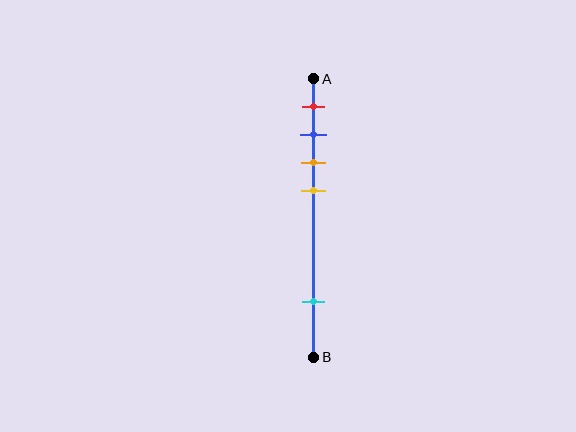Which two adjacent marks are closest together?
The blue and orange marks are the closest adjacent pair.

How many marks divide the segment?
There are 5 marks dividing the segment.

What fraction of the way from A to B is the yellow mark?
The yellow mark is approximately 40% (0.4) of the way from A to B.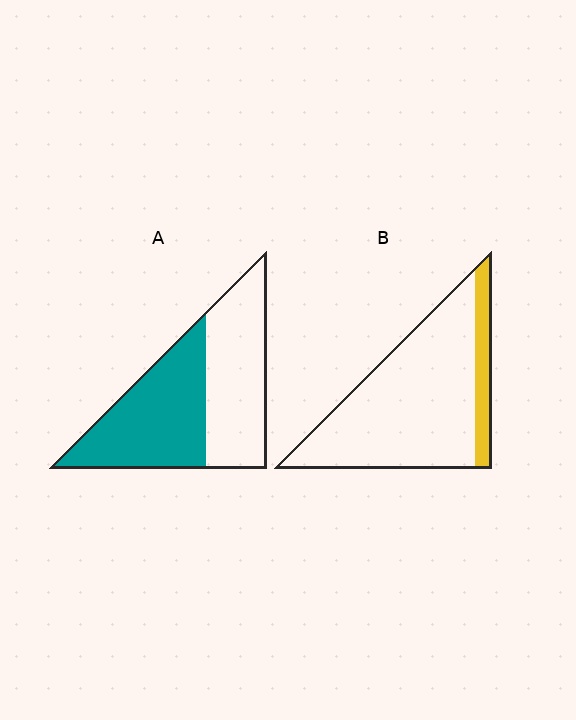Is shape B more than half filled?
No.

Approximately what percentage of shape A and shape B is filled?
A is approximately 50% and B is approximately 15%.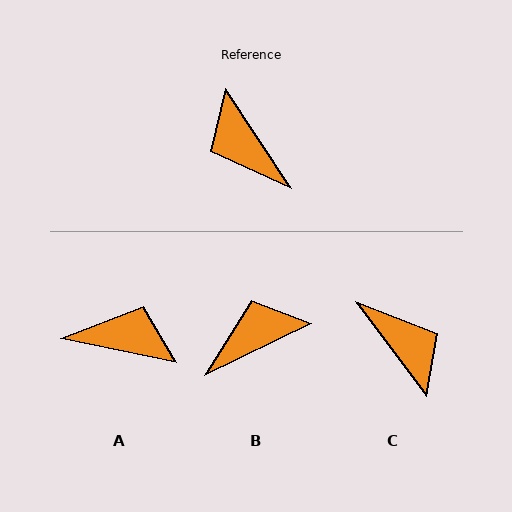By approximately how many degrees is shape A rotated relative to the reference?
Approximately 135 degrees clockwise.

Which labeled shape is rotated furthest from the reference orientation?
C, about 177 degrees away.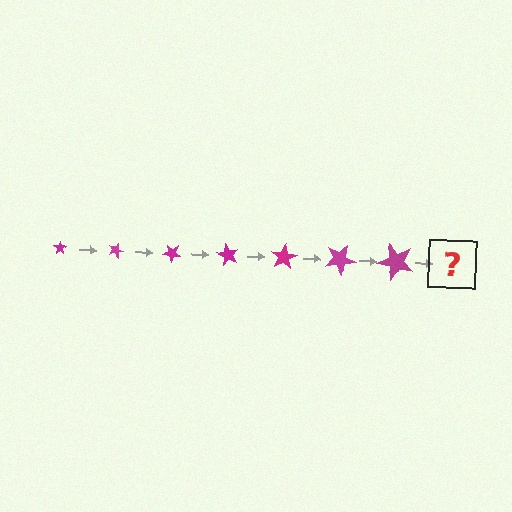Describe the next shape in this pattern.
It should be a star, larger than the previous one and rotated 140 degrees from the start.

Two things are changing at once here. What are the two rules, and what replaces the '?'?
The two rules are that the star grows larger each step and it rotates 20 degrees each step. The '?' should be a star, larger than the previous one and rotated 140 degrees from the start.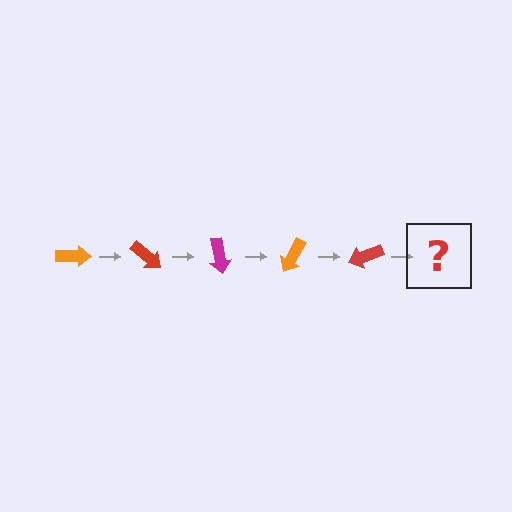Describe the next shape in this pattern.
It should be a magenta arrow, rotated 200 degrees from the start.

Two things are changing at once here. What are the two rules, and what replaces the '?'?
The two rules are that it rotates 40 degrees each step and the color cycles through orange, red, and magenta. The '?' should be a magenta arrow, rotated 200 degrees from the start.